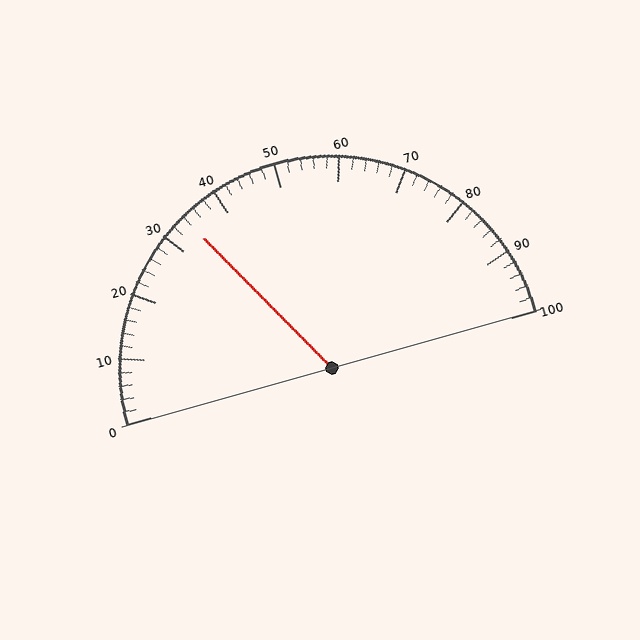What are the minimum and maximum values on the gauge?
The gauge ranges from 0 to 100.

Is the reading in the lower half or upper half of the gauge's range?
The reading is in the lower half of the range (0 to 100).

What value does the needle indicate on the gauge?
The needle indicates approximately 34.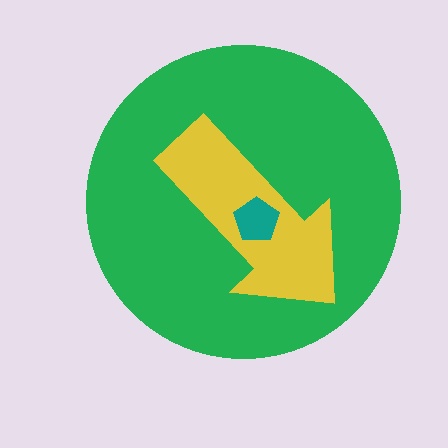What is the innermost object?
The teal pentagon.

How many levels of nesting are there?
3.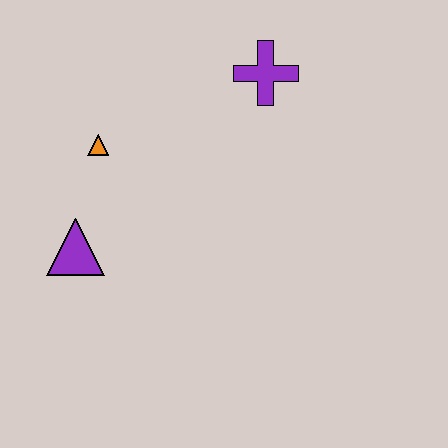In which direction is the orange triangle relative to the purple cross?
The orange triangle is to the left of the purple cross.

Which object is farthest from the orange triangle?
The purple cross is farthest from the orange triangle.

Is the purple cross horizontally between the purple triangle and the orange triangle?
No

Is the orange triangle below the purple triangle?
No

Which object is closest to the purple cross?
The orange triangle is closest to the purple cross.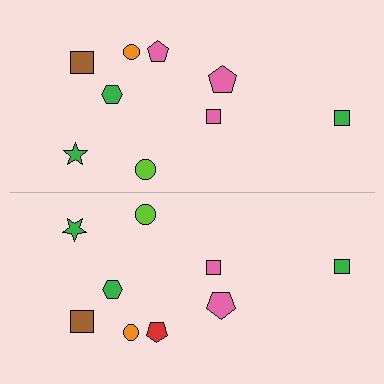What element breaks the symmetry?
The red pentagon on the bottom side breaks the symmetry — its mirror counterpart is pink.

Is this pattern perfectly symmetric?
No, the pattern is not perfectly symmetric. The red pentagon on the bottom side breaks the symmetry — its mirror counterpart is pink.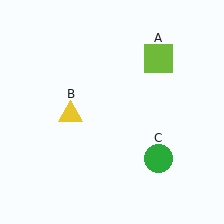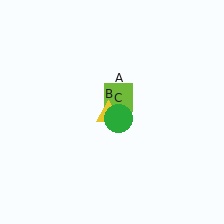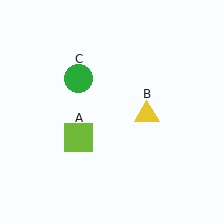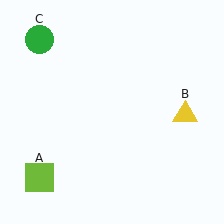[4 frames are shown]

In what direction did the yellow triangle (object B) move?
The yellow triangle (object B) moved right.